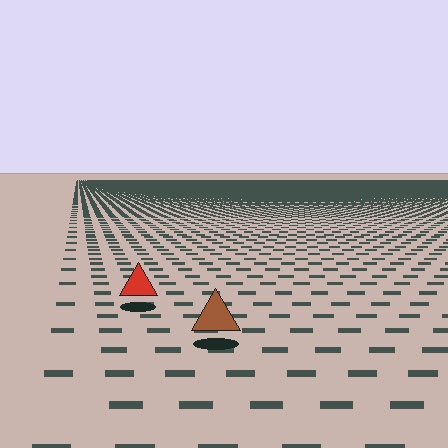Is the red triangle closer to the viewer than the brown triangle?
No. The brown triangle is closer — you can tell from the texture gradient: the ground texture is coarser near it.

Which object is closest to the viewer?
The brown triangle is closest. The texture marks near it are larger and more spread out.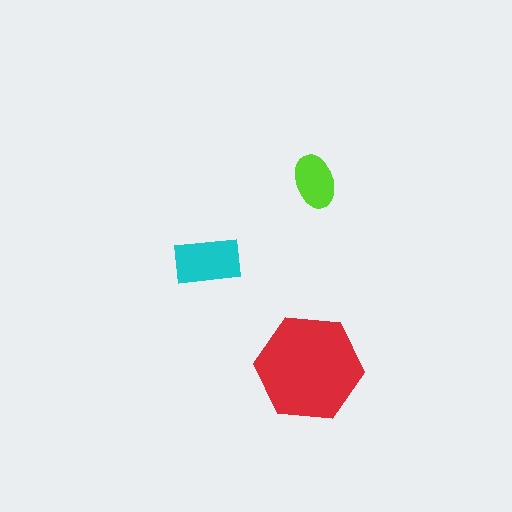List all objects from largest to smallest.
The red hexagon, the cyan rectangle, the lime ellipse.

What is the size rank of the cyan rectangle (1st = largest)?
2nd.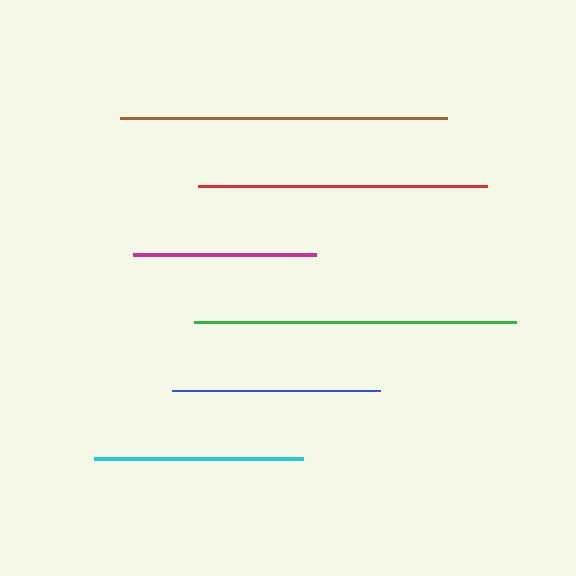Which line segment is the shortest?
The magenta line is the shortest at approximately 183 pixels.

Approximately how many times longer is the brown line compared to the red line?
The brown line is approximately 1.1 times the length of the red line.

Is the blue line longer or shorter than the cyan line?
The cyan line is longer than the blue line.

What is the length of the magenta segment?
The magenta segment is approximately 183 pixels long.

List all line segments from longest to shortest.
From longest to shortest: brown, green, red, cyan, blue, magenta.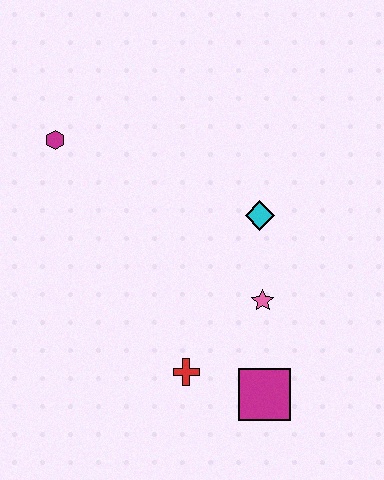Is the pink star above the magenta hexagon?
No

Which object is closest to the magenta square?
The red cross is closest to the magenta square.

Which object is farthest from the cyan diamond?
The magenta hexagon is farthest from the cyan diamond.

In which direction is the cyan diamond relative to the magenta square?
The cyan diamond is above the magenta square.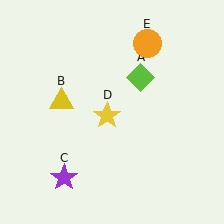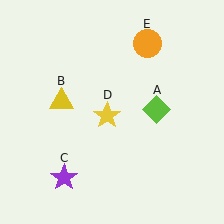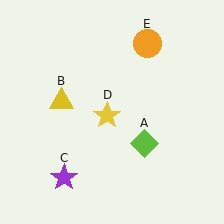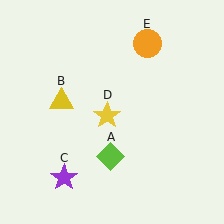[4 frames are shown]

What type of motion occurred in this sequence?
The lime diamond (object A) rotated clockwise around the center of the scene.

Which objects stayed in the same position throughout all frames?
Yellow triangle (object B) and purple star (object C) and yellow star (object D) and orange circle (object E) remained stationary.